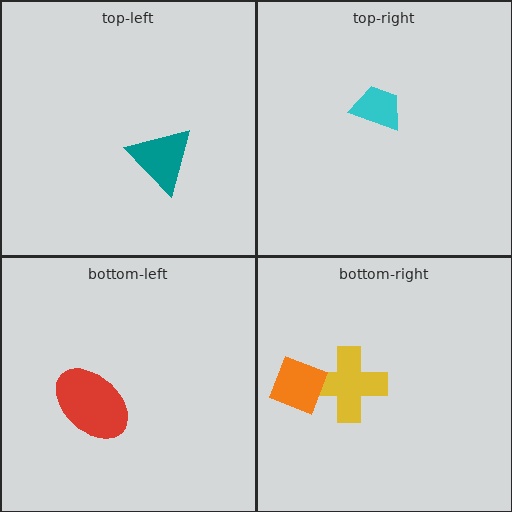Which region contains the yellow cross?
The bottom-right region.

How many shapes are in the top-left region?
1.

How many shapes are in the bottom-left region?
1.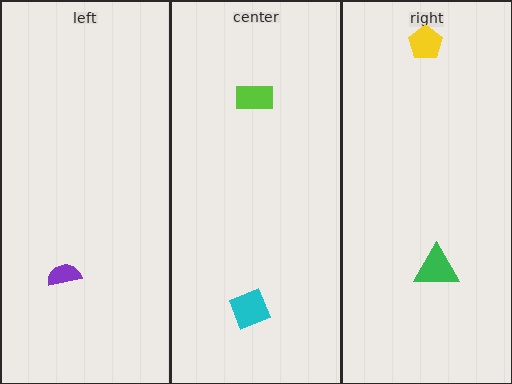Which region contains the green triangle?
The right region.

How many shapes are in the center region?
2.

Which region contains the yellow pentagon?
The right region.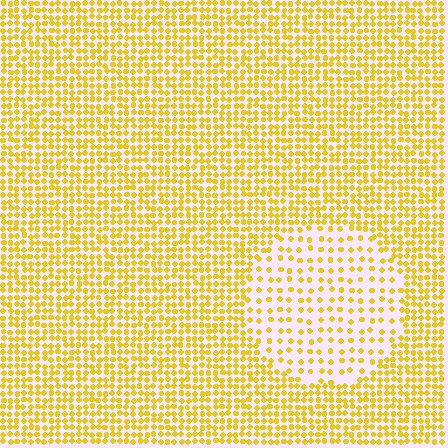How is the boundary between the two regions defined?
The boundary is defined by a change in element density (approximately 2.2x ratio). All elements are the same color, size, and shape.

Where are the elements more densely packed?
The elements are more densely packed outside the circle boundary.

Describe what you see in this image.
The image contains small yellow elements arranged at two different densities. A circle-shaped region is visible where the elements are less densely packed than the surrounding area.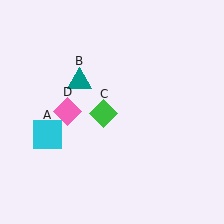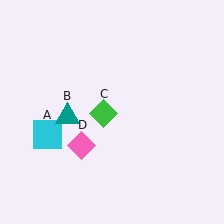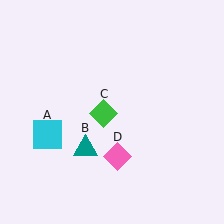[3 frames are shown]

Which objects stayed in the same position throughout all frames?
Cyan square (object A) and green diamond (object C) remained stationary.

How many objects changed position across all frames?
2 objects changed position: teal triangle (object B), pink diamond (object D).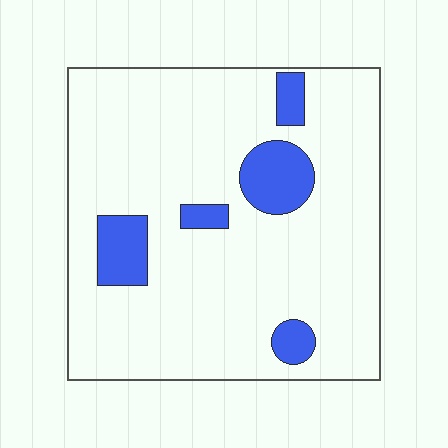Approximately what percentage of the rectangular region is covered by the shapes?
Approximately 15%.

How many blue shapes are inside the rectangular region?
5.